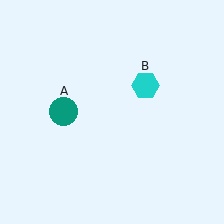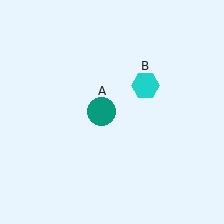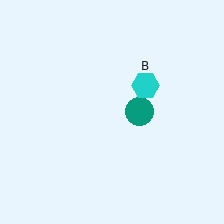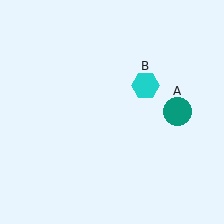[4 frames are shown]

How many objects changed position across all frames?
1 object changed position: teal circle (object A).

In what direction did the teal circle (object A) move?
The teal circle (object A) moved right.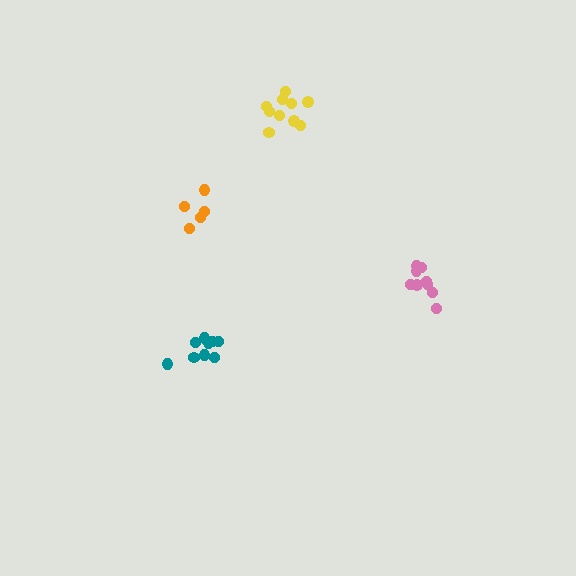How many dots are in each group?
Group 1: 5 dots, Group 2: 9 dots, Group 3: 10 dots, Group 4: 9 dots (33 total).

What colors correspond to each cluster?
The clusters are colored: orange, teal, yellow, pink.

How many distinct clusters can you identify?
There are 4 distinct clusters.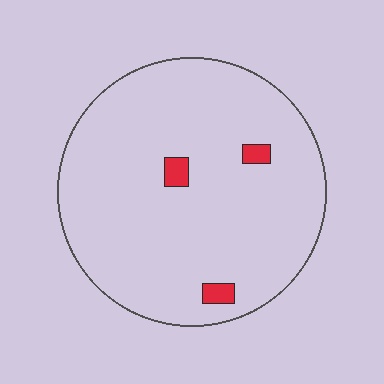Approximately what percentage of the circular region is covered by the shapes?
Approximately 5%.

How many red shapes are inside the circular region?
3.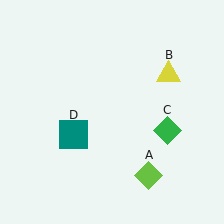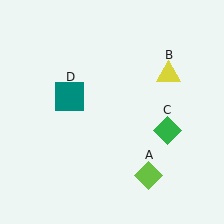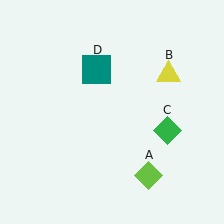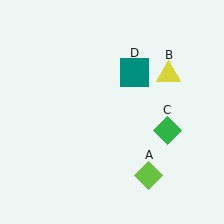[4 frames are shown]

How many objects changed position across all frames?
1 object changed position: teal square (object D).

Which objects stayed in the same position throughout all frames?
Lime diamond (object A) and yellow triangle (object B) and green diamond (object C) remained stationary.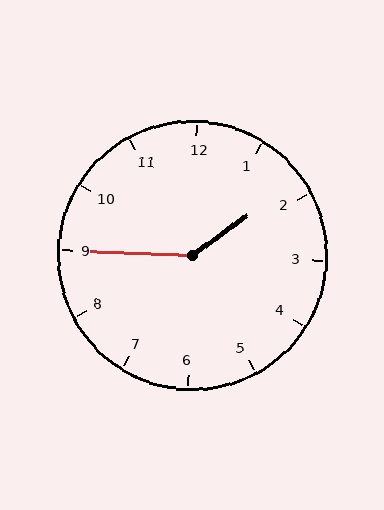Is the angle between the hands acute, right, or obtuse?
It is obtuse.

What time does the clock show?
1:45.